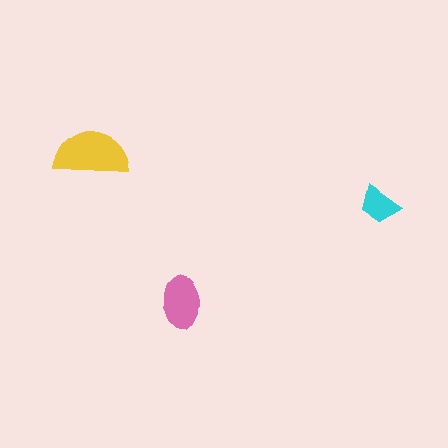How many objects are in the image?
There are 3 objects in the image.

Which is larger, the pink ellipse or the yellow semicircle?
The yellow semicircle.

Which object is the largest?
The yellow semicircle.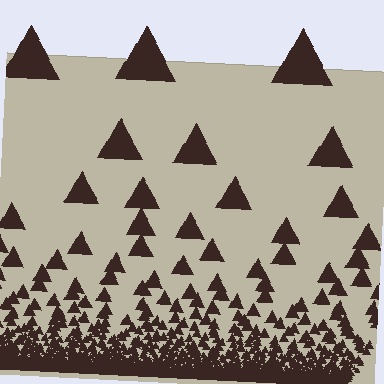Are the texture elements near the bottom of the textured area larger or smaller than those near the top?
Smaller. The gradient is inverted — elements near the bottom are smaller and denser.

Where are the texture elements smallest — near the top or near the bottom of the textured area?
Near the bottom.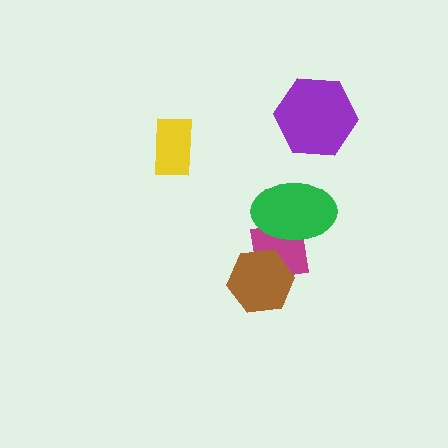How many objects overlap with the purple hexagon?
0 objects overlap with the purple hexagon.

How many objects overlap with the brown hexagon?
1 object overlaps with the brown hexagon.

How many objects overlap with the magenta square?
2 objects overlap with the magenta square.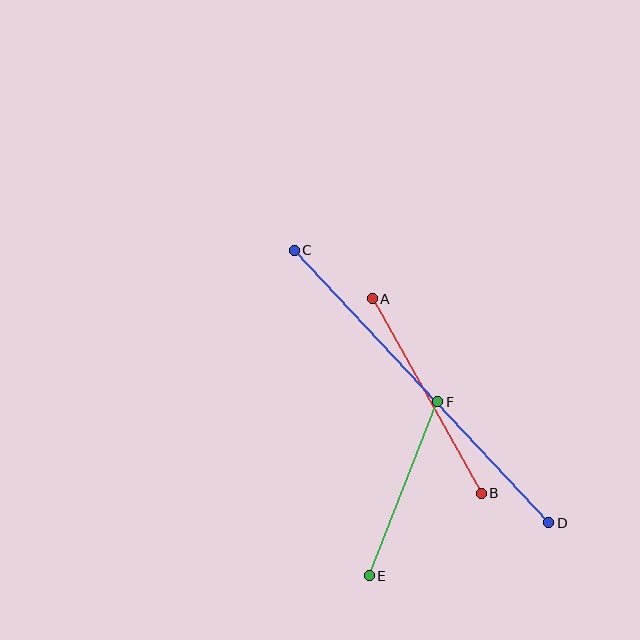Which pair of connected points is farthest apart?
Points C and D are farthest apart.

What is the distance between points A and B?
The distance is approximately 223 pixels.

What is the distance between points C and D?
The distance is approximately 373 pixels.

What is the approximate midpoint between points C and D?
The midpoint is at approximately (422, 387) pixels.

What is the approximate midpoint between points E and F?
The midpoint is at approximately (404, 489) pixels.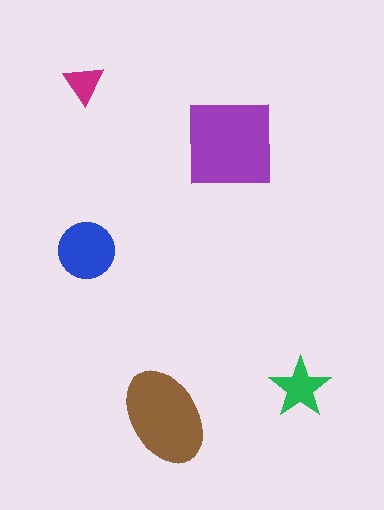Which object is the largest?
The purple square.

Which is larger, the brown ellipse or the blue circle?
The brown ellipse.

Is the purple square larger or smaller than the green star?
Larger.